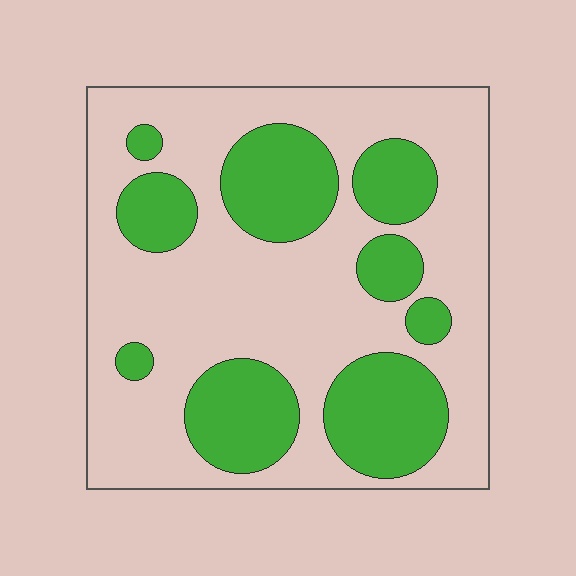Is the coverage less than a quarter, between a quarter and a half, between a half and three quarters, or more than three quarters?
Between a quarter and a half.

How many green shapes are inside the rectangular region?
9.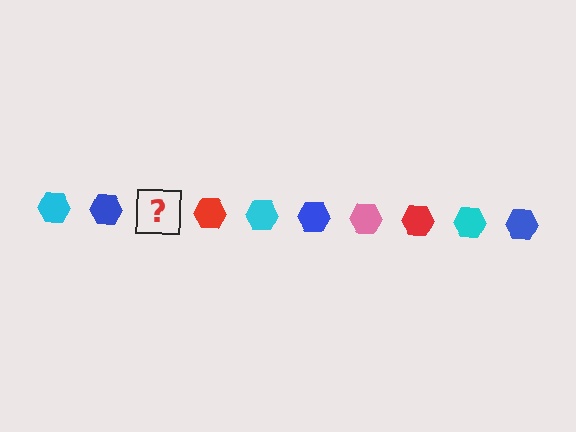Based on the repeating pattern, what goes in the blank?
The blank should be a pink hexagon.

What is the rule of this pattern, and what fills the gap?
The rule is that the pattern cycles through cyan, blue, pink, red hexagons. The gap should be filled with a pink hexagon.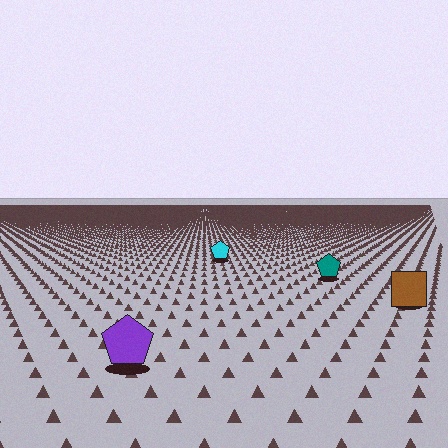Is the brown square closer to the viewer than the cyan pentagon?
Yes. The brown square is closer — you can tell from the texture gradient: the ground texture is coarser near it.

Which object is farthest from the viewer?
The cyan pentagon is farthest from the viewer. It appears smaller and the ground texture around it is denser.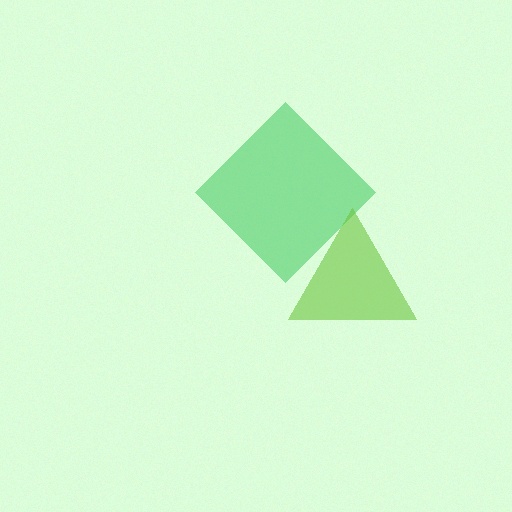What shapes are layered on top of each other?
The layered shapes are: a green diamond, a lime triangle.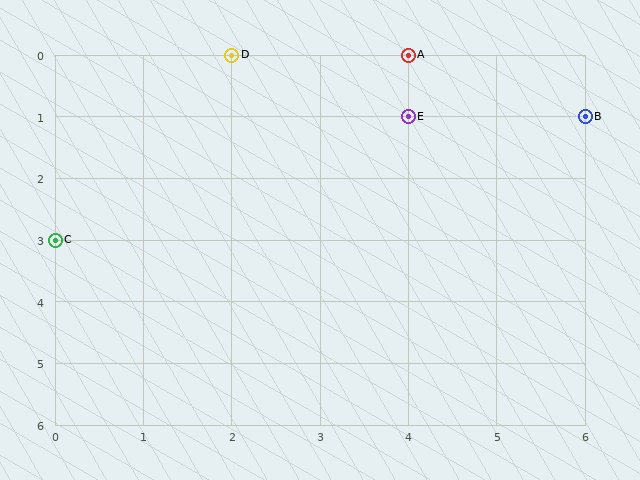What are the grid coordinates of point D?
Point D is at grid coordinates (2, 0).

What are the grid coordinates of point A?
Point A is at grid coordinates (4, 0).